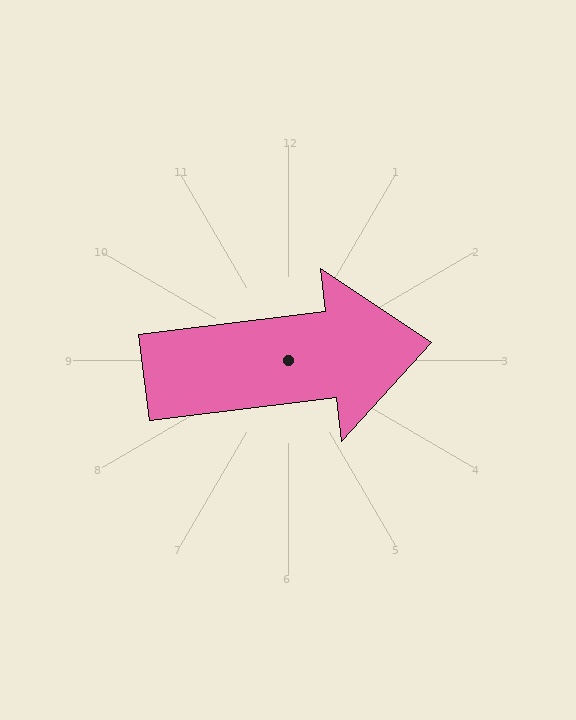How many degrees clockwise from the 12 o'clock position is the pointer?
Approximately 83 degrees.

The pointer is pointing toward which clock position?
Roughly 3 o'clock.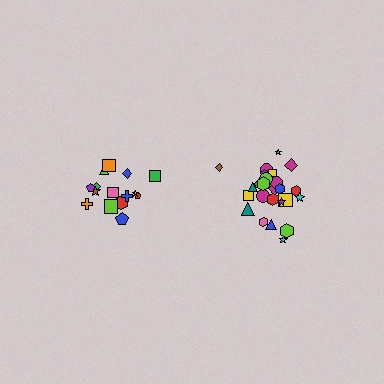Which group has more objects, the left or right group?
The right group.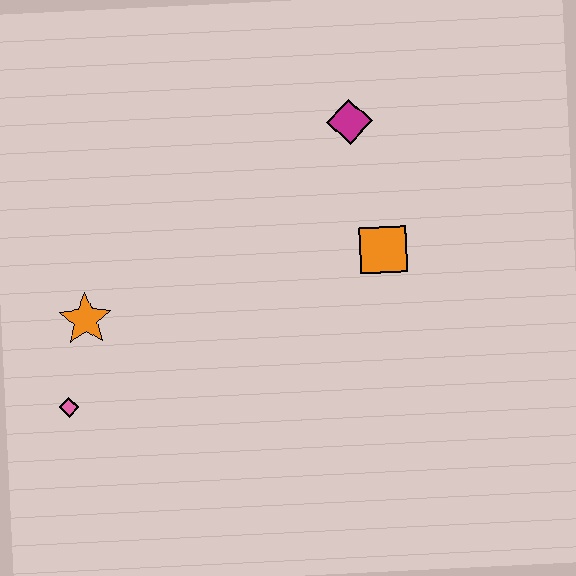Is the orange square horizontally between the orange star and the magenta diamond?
No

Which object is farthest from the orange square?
The pink diamond is farthest from the orange square.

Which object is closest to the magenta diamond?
The orange square is closest to the magenta diamond.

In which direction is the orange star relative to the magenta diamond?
The orange star is to the left of the magenta diamond.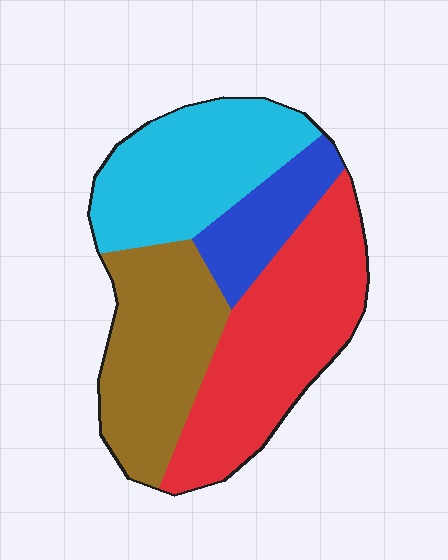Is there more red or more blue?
Red.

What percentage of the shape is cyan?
Cyan takes up about one quarter (1/4) of the shape.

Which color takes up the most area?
Red, at roughly 35%.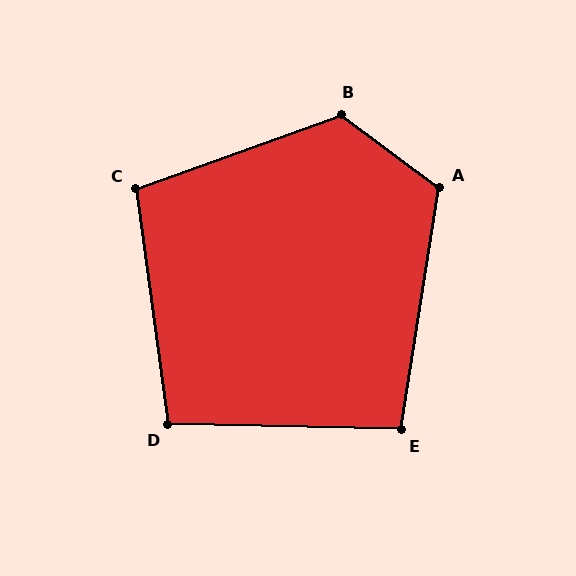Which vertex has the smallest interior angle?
E, at approximately 98 degrees.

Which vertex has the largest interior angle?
B, at approximately 123 degrees.